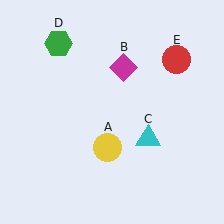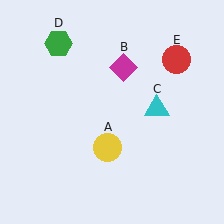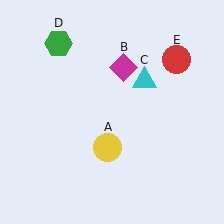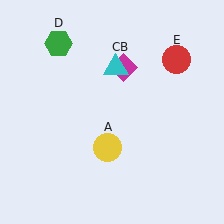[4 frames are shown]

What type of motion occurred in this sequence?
The cyan triangle (object C) rotated counterclockwise around the center of the scene.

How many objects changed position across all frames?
1 object changed position: cyan triangle (object C).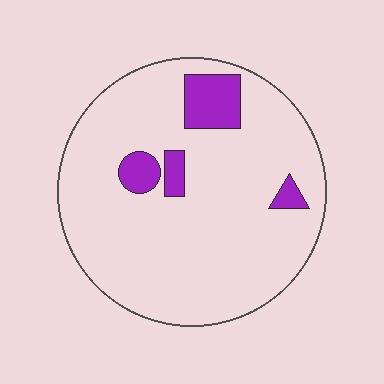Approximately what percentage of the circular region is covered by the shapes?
Approximately 10%.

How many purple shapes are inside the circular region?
4.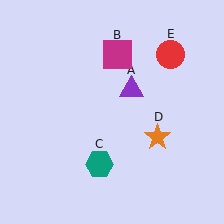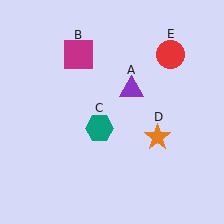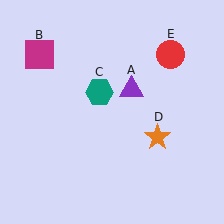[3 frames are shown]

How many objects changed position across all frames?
2 objects changed position: magenta square (object B), teal hexagon (object C).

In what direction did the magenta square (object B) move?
The magenta square (object B) moved left.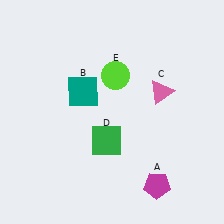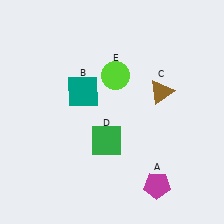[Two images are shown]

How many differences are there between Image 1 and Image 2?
There is 1 difference between the two images.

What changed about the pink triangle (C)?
In Image 1, C is pink. In Image 2, it changed to brown.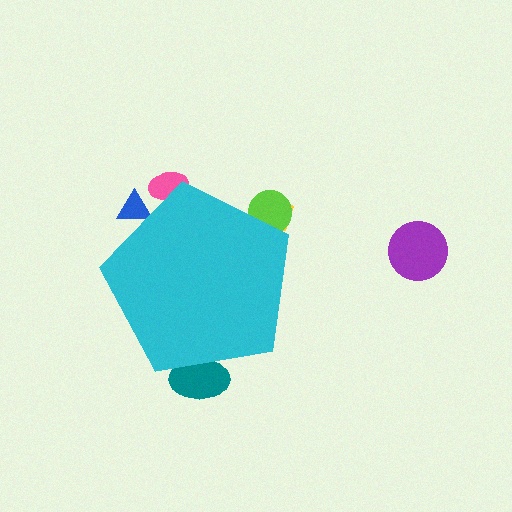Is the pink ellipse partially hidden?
Yes, the pink ellipse is partially hidden behind the cyan pentagon.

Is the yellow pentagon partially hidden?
Yes, the yellow pentagon is partially hidden behind the cyan pentagon.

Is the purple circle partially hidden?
No, the purple circle is fully visible.